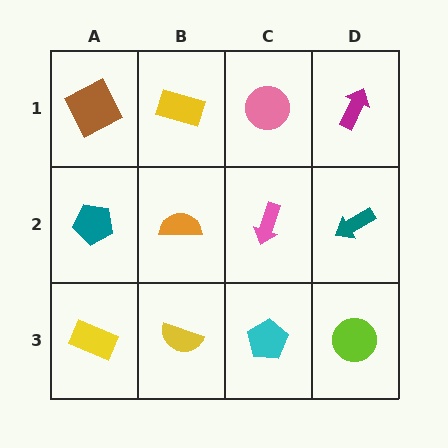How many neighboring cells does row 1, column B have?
3.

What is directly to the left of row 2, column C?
An orange semicircle.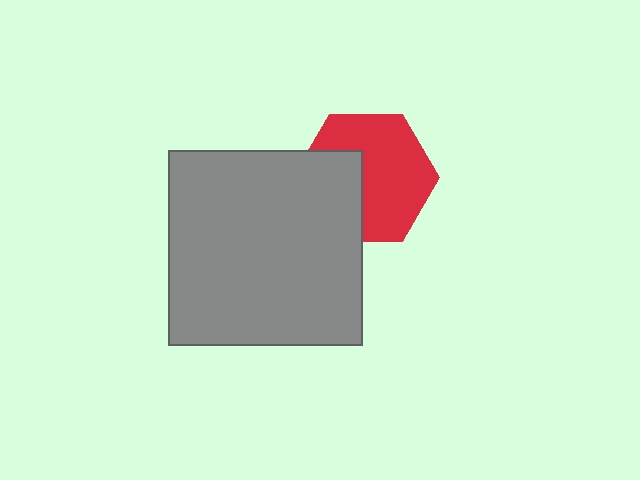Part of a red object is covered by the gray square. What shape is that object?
It is a hexagon.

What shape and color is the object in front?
The object in front is a gray square.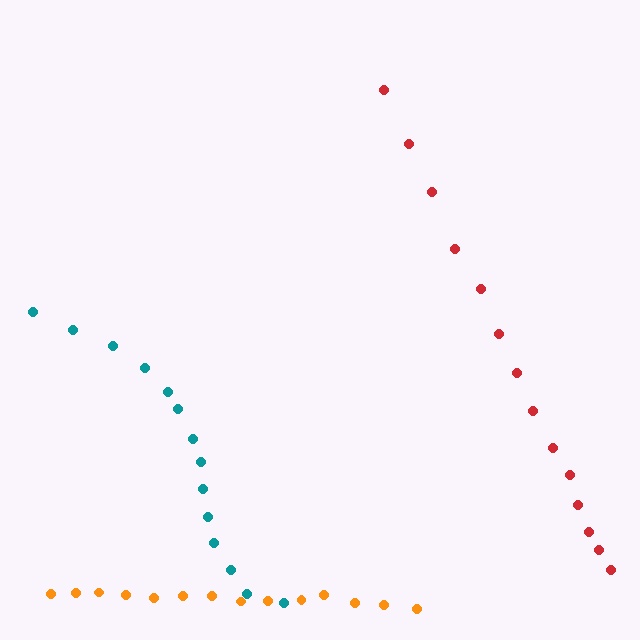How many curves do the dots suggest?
There are 3 distinct paths.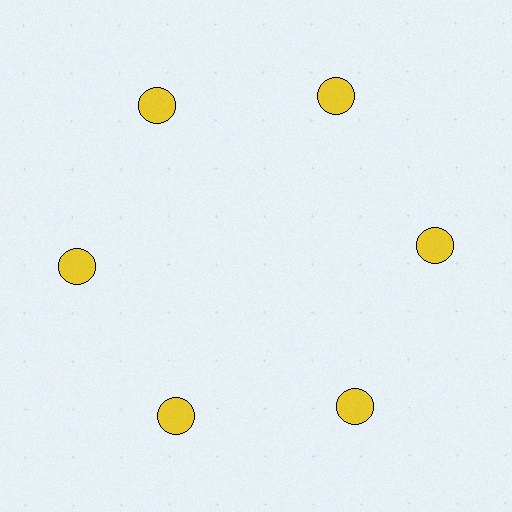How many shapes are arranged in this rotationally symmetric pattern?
There are 6 shapes, arranged in 6 groups of 1.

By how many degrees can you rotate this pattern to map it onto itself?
The pattern maps onto itself every 60 degrees of rotation.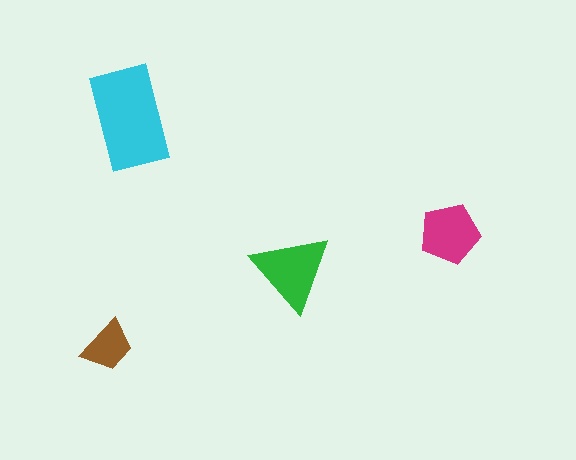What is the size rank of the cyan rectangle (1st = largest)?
1st.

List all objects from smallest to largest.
The brown trapezoid, the magenta pentagon, the green triangle, the cyan rectangle.